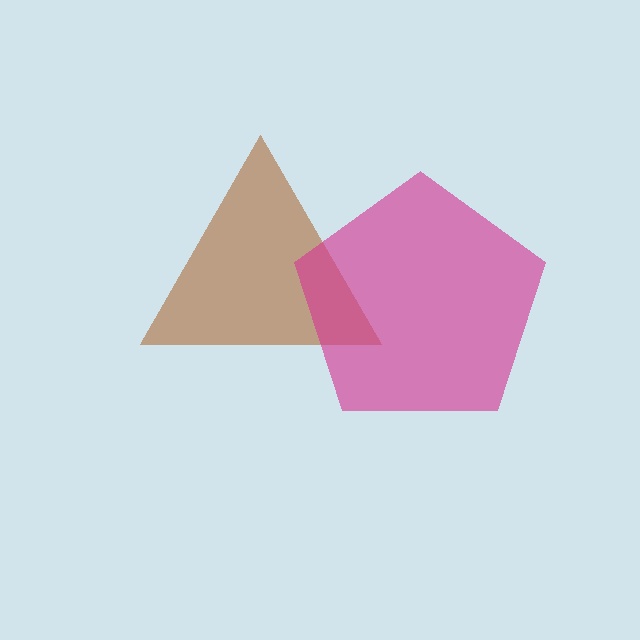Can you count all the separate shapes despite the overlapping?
Yes, there are 2 separate shapes.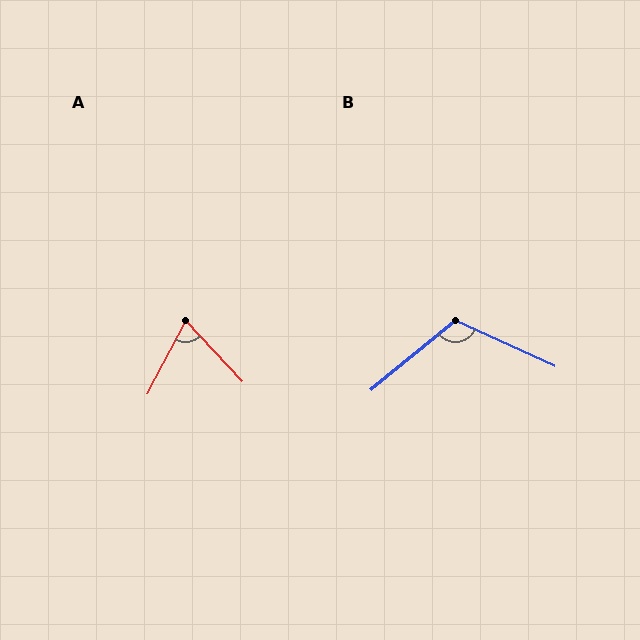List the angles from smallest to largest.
A (71°), B (116°).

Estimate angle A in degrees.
Approximately 71 degrees.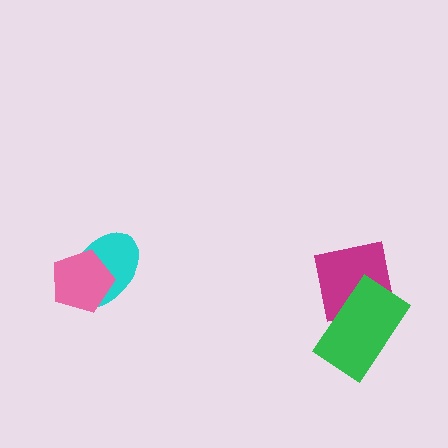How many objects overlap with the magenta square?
1 object overlaps with the magenta square.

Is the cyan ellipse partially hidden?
Yes, it is partially covered by another shape.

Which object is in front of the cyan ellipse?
The pink pentagon is in front of the cyan ellipse.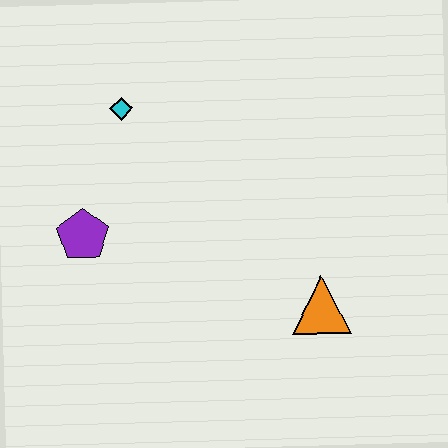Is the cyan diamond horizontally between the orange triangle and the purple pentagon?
Yes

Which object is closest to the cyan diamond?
The purple pentagon is closest to the cyan diamond.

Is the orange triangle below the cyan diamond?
Yes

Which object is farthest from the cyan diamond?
The orange triangle is farthest from the cyan diamond.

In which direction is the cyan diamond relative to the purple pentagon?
The cyan diamond is above the purple pentagon.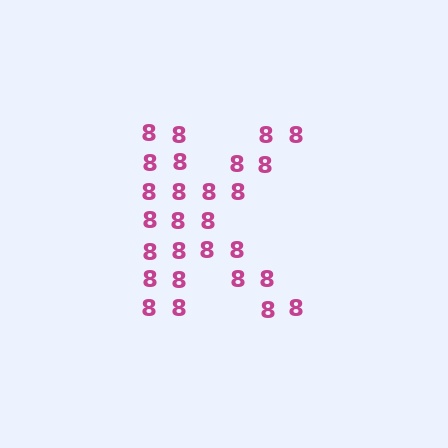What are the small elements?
The small elements are digit 8's.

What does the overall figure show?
The overall figure shows the letter K.